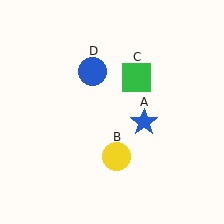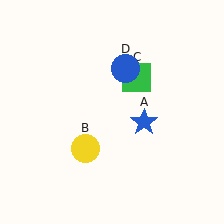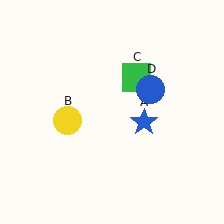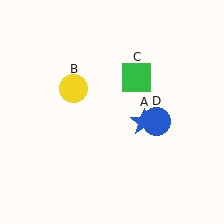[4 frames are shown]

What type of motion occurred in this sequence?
The yellow circle (object B), blue circle (object D) rotated clockwise around the center of the scene.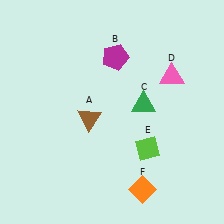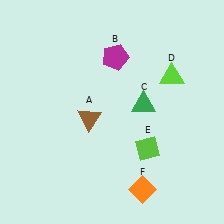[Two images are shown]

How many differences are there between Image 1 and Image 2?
There is 1 difference between the two images.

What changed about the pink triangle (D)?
In Image 1, D is pink. In Image 2, it changed to lime.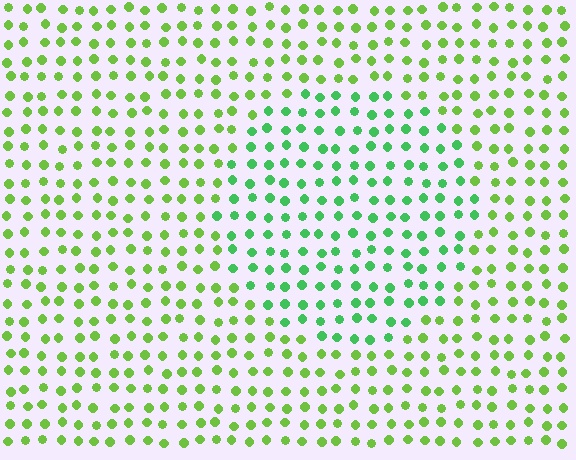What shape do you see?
I see a circle.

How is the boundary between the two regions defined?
The boundary is defined purely by a slight shift in hue (about 34 degrees). Spacing, size, and orientation are identical on both sides.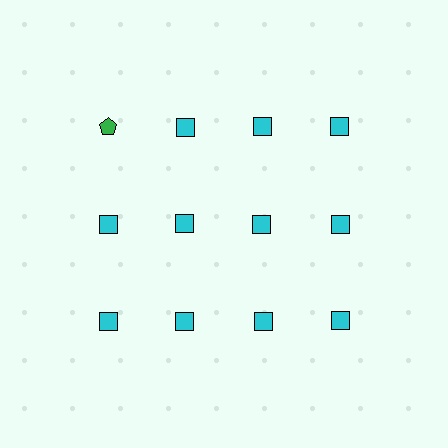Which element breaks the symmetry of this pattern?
The green pentagon in the top row, leftmost column breaks the symmetry. All other shapes are cyan squares.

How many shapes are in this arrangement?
There are 12 shapes arranged in a grid pattern.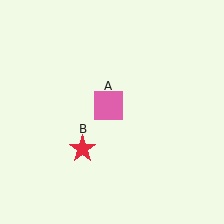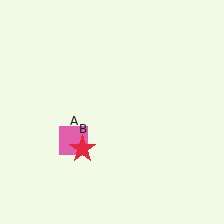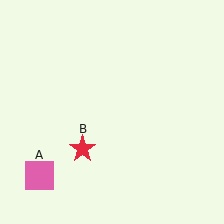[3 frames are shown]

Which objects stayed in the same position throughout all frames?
Red star (object B) remained stationary.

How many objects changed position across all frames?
1 object changed position: pink square (object A).